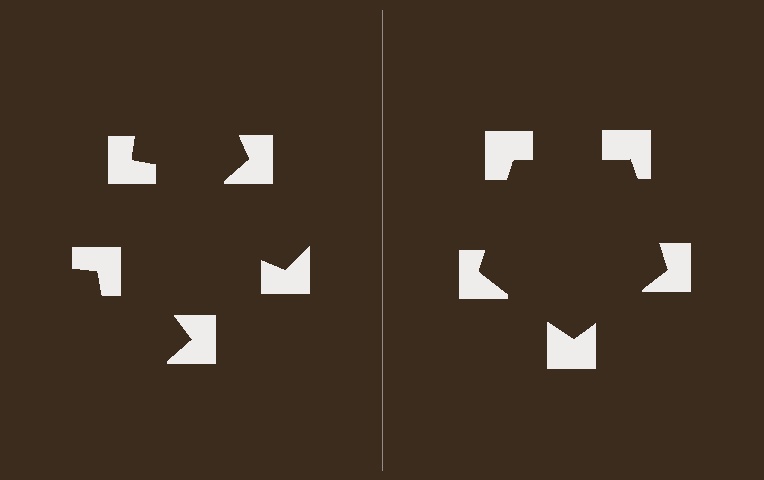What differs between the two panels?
The notched squares are positioned identically on both sides; only the wedge orientations differ. On the right they align to a pentagon; on the left they are misaligned.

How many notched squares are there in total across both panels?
10 — 5 on each side.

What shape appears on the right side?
An illusory pentagon.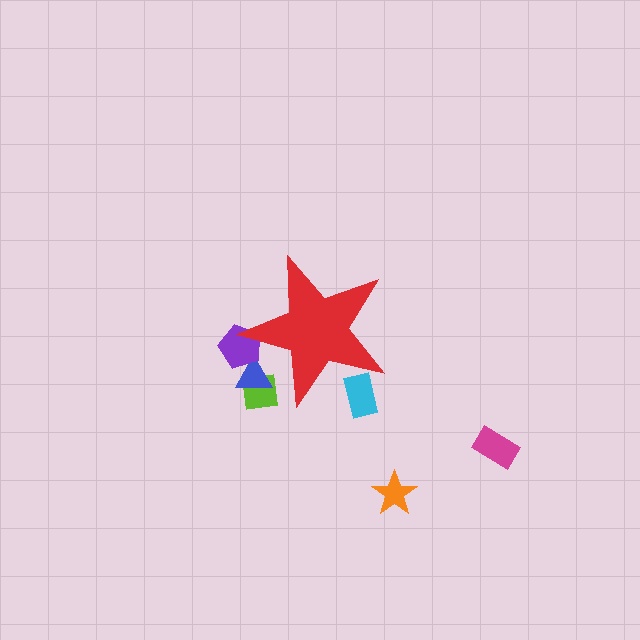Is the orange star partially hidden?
No, the orange star is fully visible.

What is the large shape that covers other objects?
A red star.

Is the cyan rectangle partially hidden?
Yes, the cyan rectangle is partially hidden behind the red star.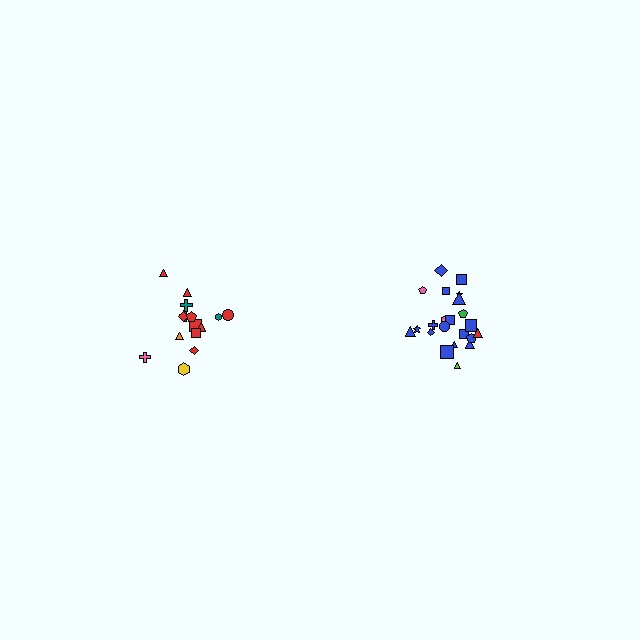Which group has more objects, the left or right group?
The right group.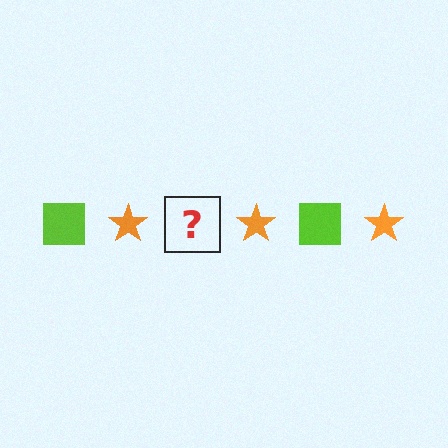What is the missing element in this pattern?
The missing element is a lime square.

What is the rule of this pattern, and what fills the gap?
The rule is that the pattern alternates between lime square and orange star. The gap should be filled with a lime square.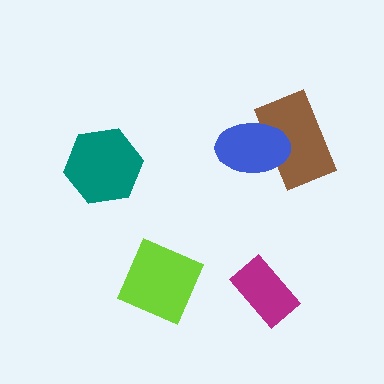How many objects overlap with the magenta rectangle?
0 objects overlap with the magenta rectangle.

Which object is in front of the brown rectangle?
The blue ellipse is in front of the brown rectangle.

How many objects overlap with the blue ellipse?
1 object overlaps with the blue ellipse.